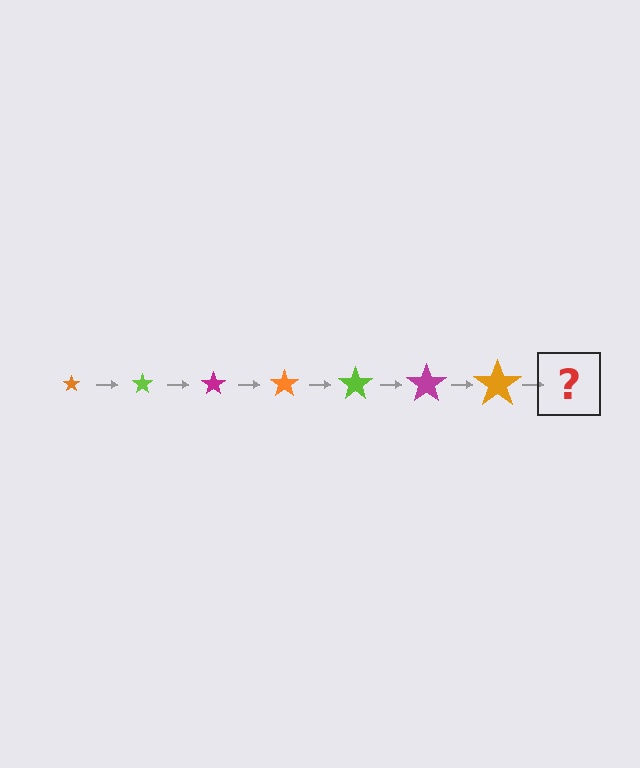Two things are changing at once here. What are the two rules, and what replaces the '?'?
The two rules are that the star grows larger each step and the color cycles through orange, lime, and magenta. The '?' should be a lime star, larger than the previous one.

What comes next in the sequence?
The next element should be a lime star, larger than the previous one.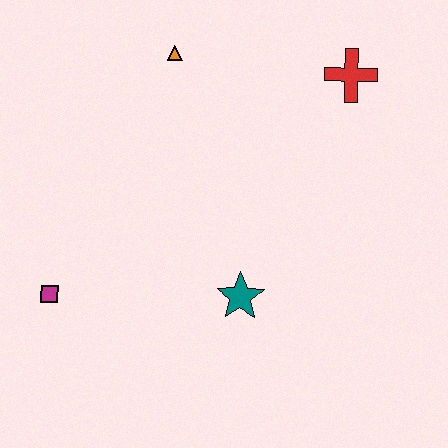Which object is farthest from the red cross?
The magenta square is farthest from the red cross.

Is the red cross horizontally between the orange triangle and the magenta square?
No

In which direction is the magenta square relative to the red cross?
The magenta square is to the left of the red cross.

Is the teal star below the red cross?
Yes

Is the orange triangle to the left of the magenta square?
No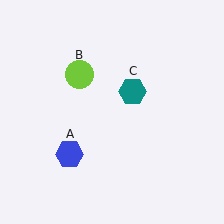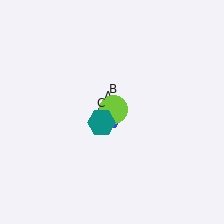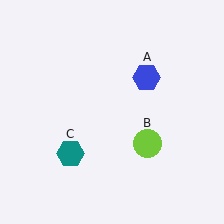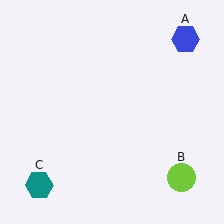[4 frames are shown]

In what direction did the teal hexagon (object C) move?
The teal hexagon (object C) moved down and to the left.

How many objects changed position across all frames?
3 objects changed position: blue hexagon (object A), lime circle (object B), teal hexagon (object C).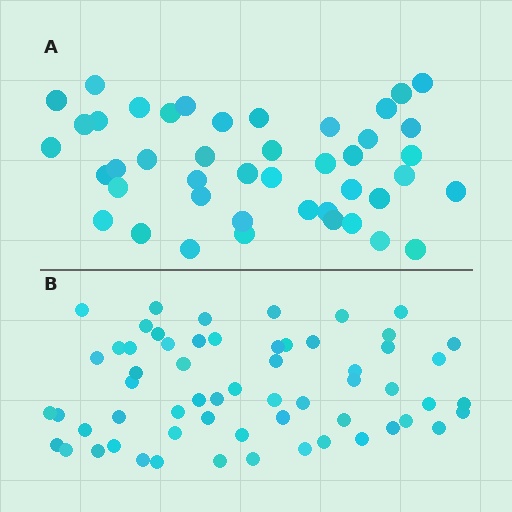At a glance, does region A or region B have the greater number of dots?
Region B (the bottom region) has more dots.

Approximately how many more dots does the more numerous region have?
Region B has approximately 15 more dots than region A.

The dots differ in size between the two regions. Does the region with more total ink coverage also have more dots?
No. Region A has more total ink coverage because its dots are larger, but region B actually contains more individual dots. Total area can be misleading — the number of items is what matters here.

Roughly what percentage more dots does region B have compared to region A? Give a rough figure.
About 35% more.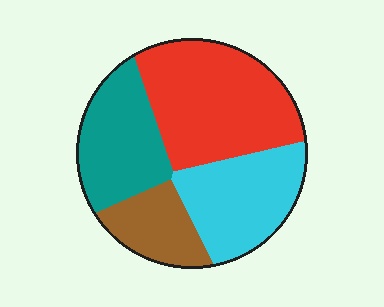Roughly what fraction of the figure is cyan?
Cyan takes up about one quarter (1/4) of the figure.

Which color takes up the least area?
Brown, at roughly 15%.